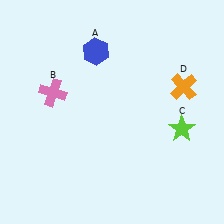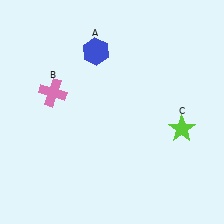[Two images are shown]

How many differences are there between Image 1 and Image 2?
There is 1 difference between the two images.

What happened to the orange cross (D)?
The orange cross (D) was removed in Image 2. It was in the top-right area of Image 1.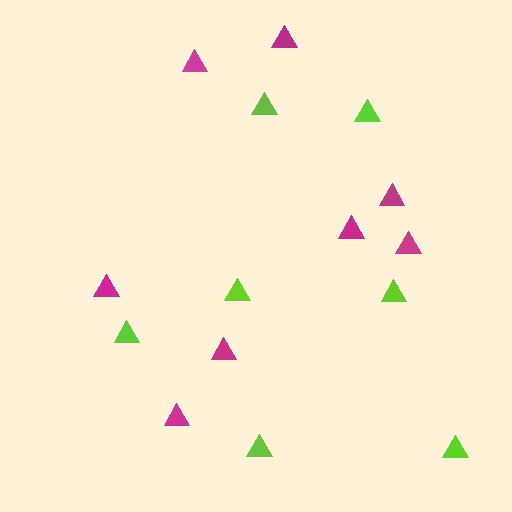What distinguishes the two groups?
There are 2 groups: one group of lime triangles (7) and one group of magenta triangles (8).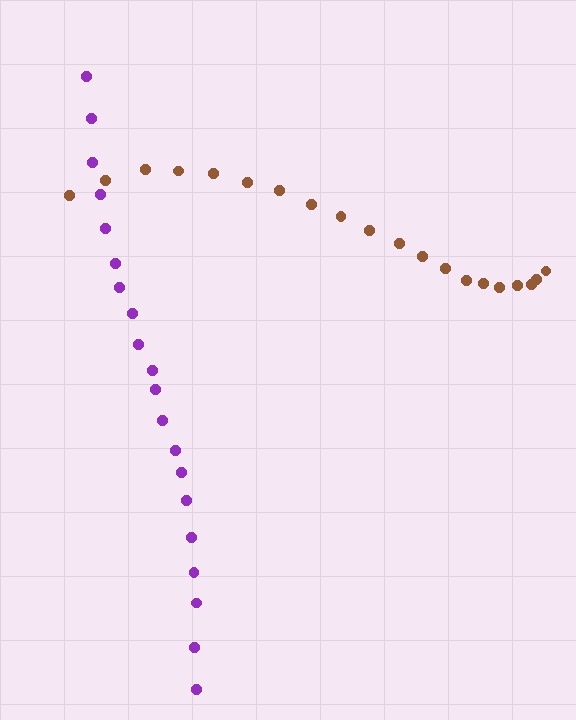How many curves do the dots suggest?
There are 2 distinct paths.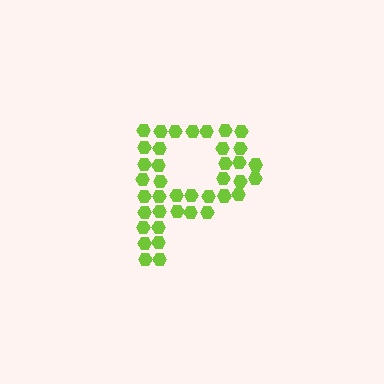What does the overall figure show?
The overall figure shows the letter P.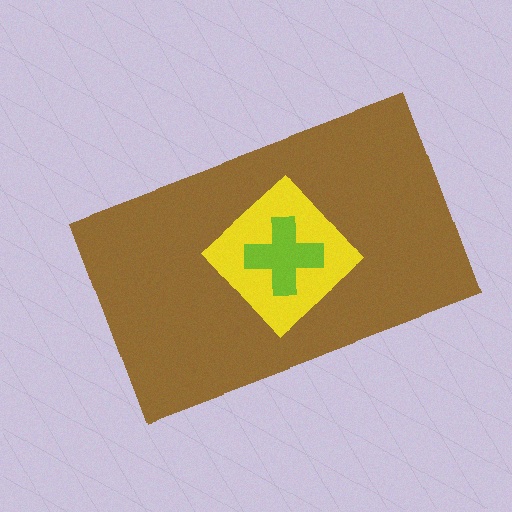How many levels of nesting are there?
3.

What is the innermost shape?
The lime cross.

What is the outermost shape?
The brown rectangle.